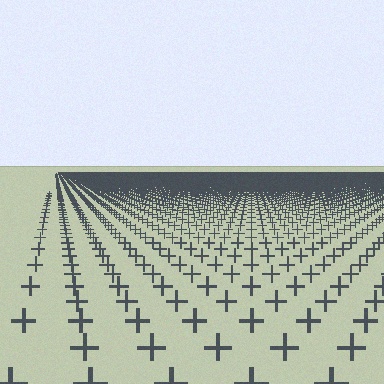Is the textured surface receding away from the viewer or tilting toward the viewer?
The surface is receding away from the viewer. Texture elements get smaller and denser toward the top.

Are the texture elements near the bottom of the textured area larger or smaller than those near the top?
Larger. Near the bottom, elements are closer to the viewer and appear at a bigger on-screen size.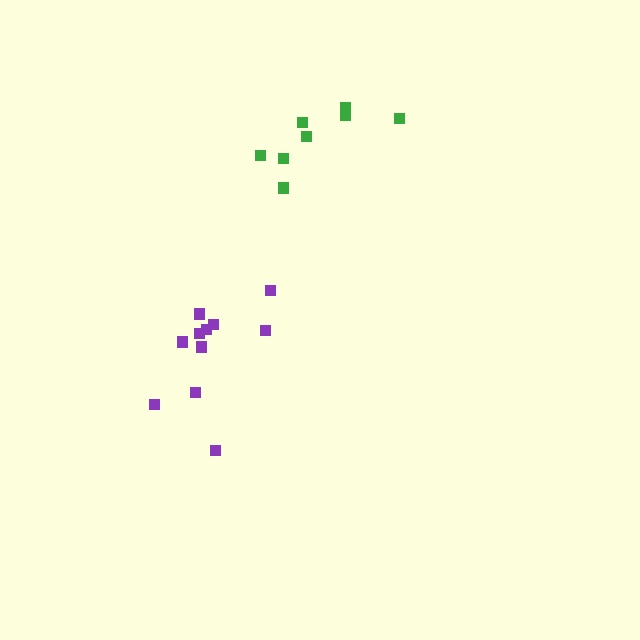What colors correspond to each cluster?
The clusters are colored: purple, green.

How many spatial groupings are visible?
There are 2 spatial groupings.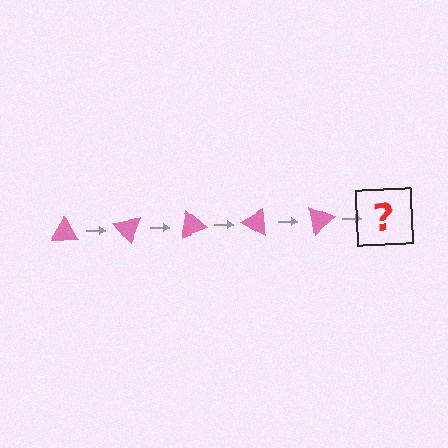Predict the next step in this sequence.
The next step is a pink triangle rotated 250 degrees.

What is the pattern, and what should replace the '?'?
The pattern is that the triangle rotates 50 degrees each step. The '?' should be a pink triangle rotated 250 degrees.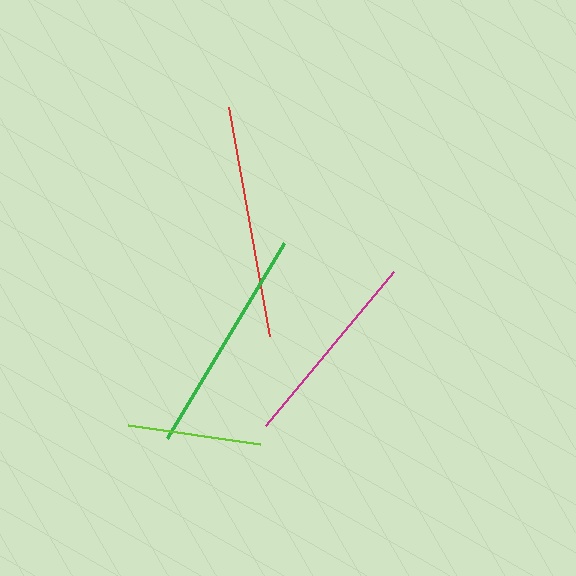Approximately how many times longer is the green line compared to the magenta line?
The green line is approximately 1.1 times the length of the magenta line.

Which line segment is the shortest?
The lime line is the shortest at approximately 133 pixels.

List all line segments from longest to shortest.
From longest to shortest: red, green, magenta, lime.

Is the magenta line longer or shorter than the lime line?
The magenta line is longer than the lime line.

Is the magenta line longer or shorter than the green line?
The green line is longer than the magenta line.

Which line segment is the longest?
The red line is the longest at approximately 232 pixels.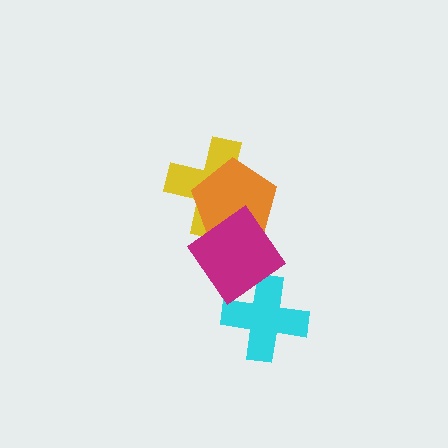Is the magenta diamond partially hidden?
No, no other shape covers it.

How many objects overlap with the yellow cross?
2 objects overlap with the yellow cross.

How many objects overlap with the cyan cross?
1 object overlaps with the cyan cross.